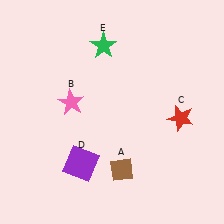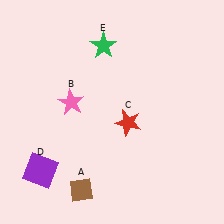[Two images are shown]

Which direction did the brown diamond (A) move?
The brown diamond (A) moved left.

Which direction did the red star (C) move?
The red star (C) moved left.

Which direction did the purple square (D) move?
The purple square (D) moved left.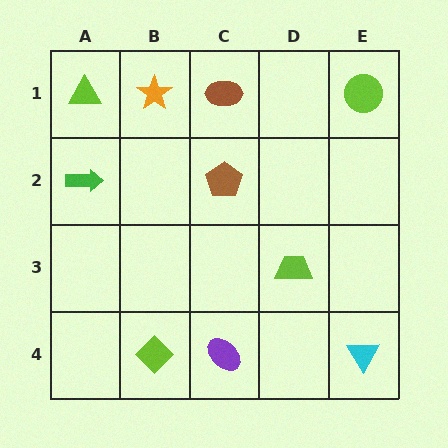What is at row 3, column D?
A lime trapezoid.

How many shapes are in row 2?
2 shapes.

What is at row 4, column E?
A cyan triangle.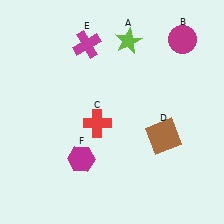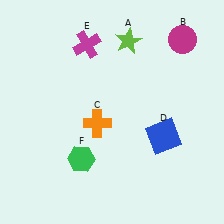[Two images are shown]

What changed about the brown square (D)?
In Image 1, D is brown. In Image 2, it changed to blue.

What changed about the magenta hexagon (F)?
In Image 1, F is magenta. In Image 2, it changed to green.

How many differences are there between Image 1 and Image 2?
There are 3 differences between the two images.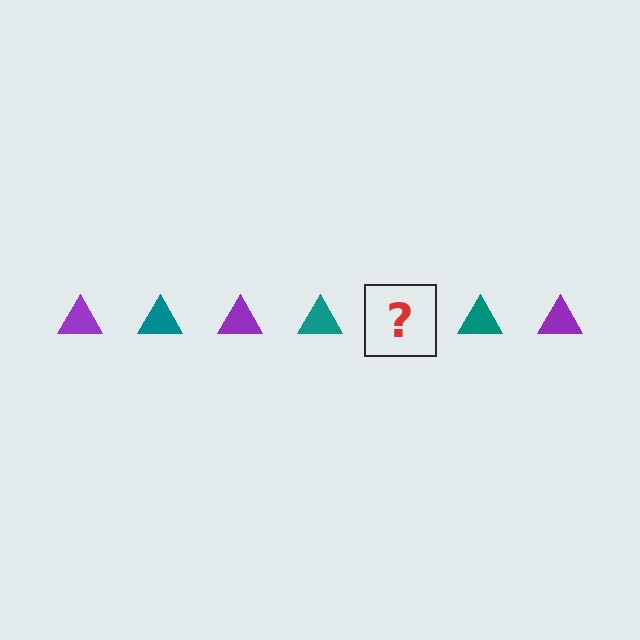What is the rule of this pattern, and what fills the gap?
The rule is that the pattern cycles through purple, teal triangles. The gap should be filled with a purple triangle.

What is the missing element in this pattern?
The missing element is a purple triangle.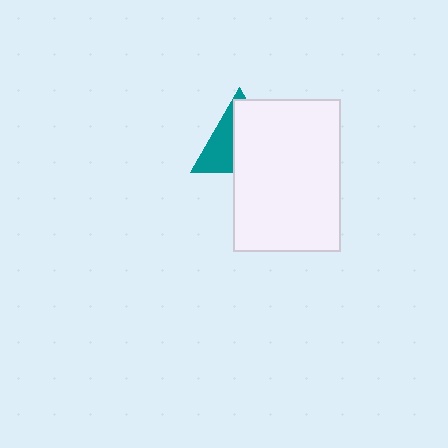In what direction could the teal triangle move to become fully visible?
The teal triangle could move left. That would shift it out from behind the white rectangle entirely.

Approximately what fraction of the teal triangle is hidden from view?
Roughly 59% of the teal triangle is hidden behind the white rectangle.